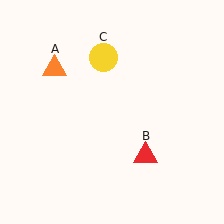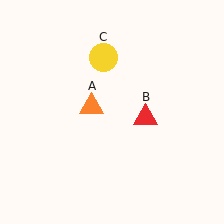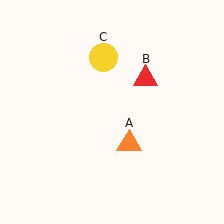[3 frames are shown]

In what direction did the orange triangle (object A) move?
The orange triangle (object A) moved down and to the right.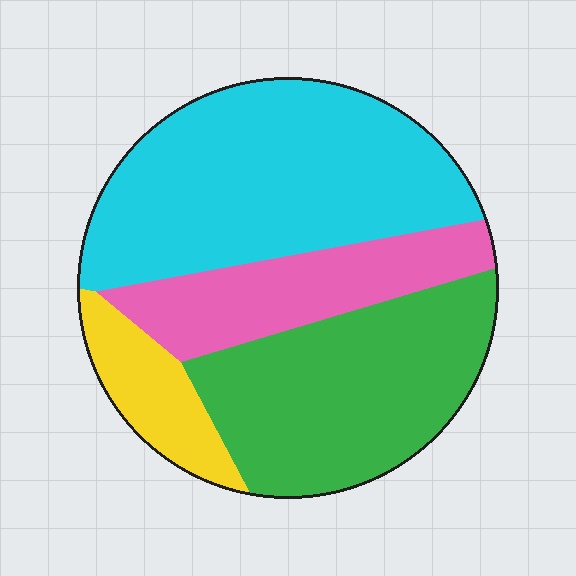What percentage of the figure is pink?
Pink takes up about one sixth (1/6) of the figure.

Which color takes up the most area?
Cyan, at roughly 40%.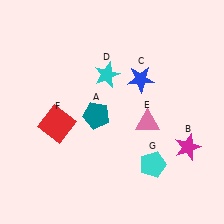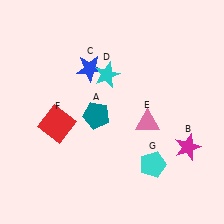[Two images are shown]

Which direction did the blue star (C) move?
The blue star (C) moved left.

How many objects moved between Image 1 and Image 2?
1 object moved between the two images.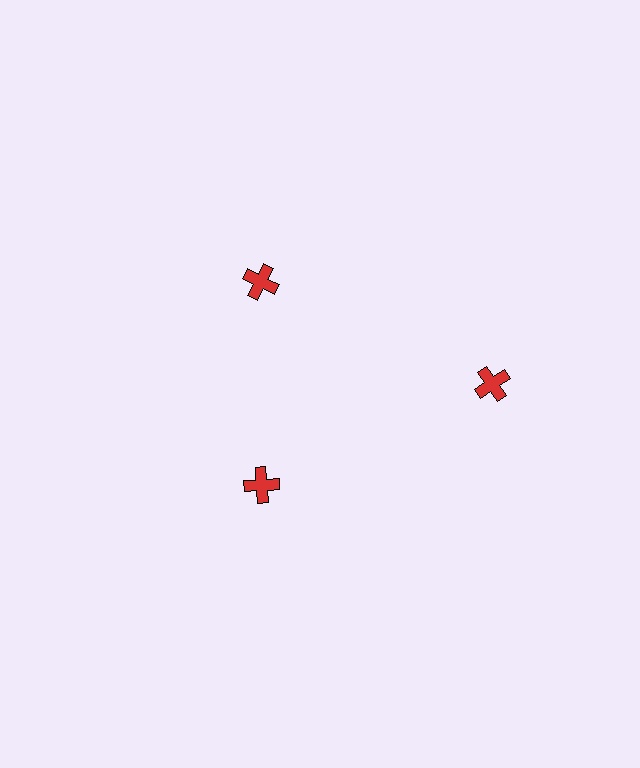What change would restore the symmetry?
The symmetry would be restored by moving it inward, back onto the ring so that all 3 crosses sit at equal angles and equal distance from the center.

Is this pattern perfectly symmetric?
No. The 3 red crosses are arranged in a ring, but one element near the 3 o'clock position is pushed outward from the center, breaking the 3-fold rotational symmetry.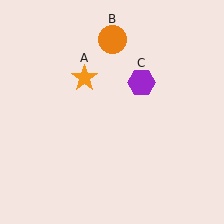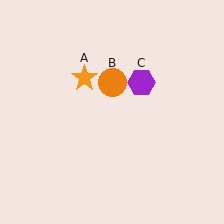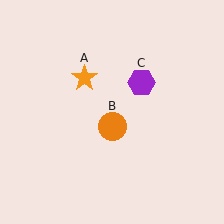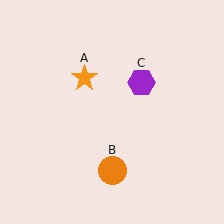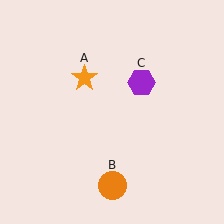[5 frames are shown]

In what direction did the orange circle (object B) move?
The orange circle (object B) moved down.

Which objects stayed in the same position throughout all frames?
Orange star (object A) and purple hexagon (object C) remained stationary.